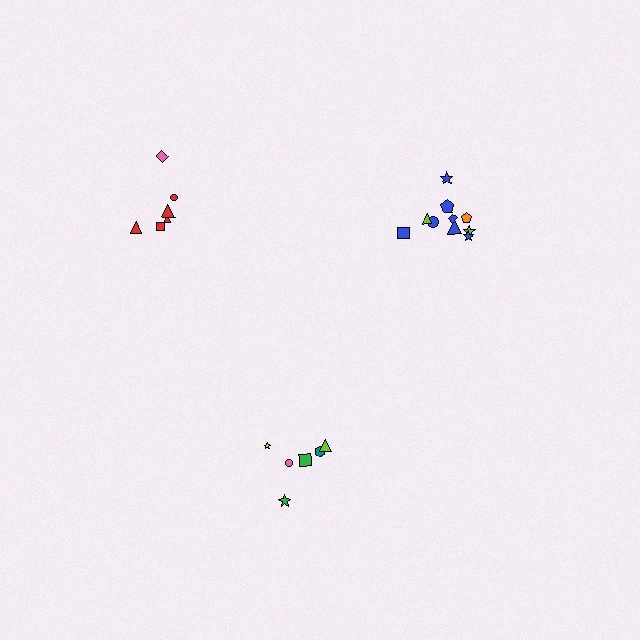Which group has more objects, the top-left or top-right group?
The top-right group.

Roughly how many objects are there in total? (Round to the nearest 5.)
Roughly 20 objects in total.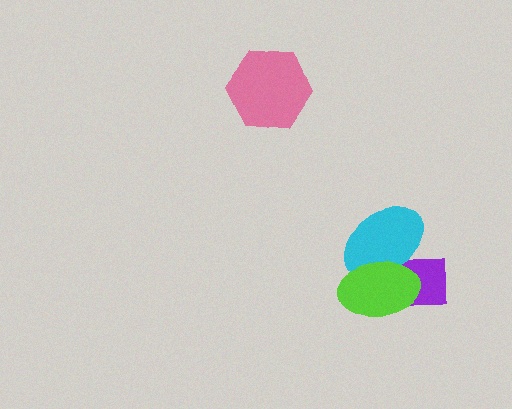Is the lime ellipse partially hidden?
No, no other shape covers it.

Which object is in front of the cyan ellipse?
The lime ellipse is in front of the cyan ellipse.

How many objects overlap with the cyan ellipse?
2 objects overlap with the cyan ellipse.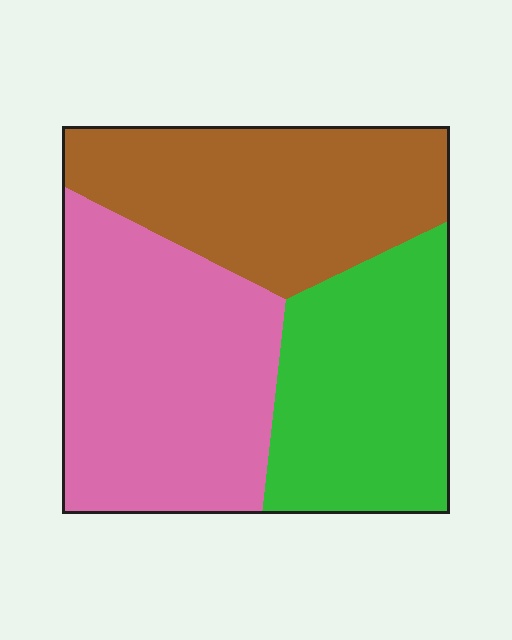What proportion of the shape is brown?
Brown covers roughly 30% of the shape.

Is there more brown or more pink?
Pink.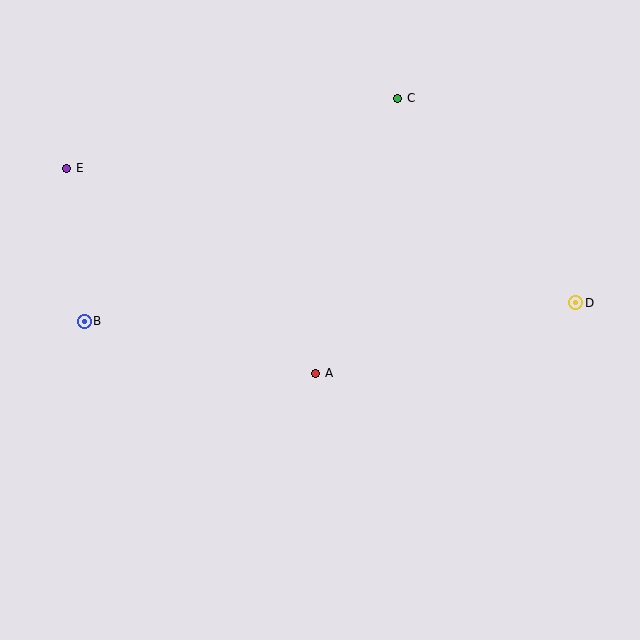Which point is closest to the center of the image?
Point A at (316, 373) is closest to the center.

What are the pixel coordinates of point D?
Point D is at (576, 303).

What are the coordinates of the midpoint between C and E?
The midpoint between C and E is at (232, 133).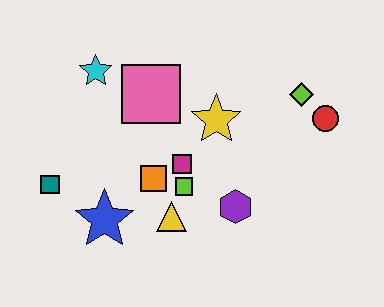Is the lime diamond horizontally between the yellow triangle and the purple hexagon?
No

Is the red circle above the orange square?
Yes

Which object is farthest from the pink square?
The red circle is farthest from the pink square.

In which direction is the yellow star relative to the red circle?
The yellow star is to the left of the red circle.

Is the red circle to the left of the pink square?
No